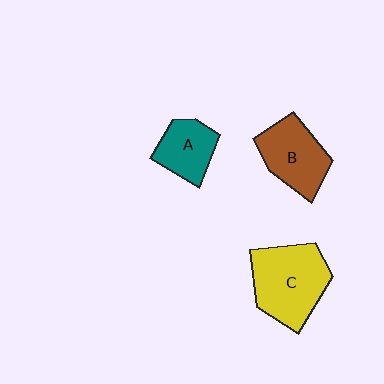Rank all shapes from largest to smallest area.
From largest to smallest: C (yellow), B (brown), A (teal).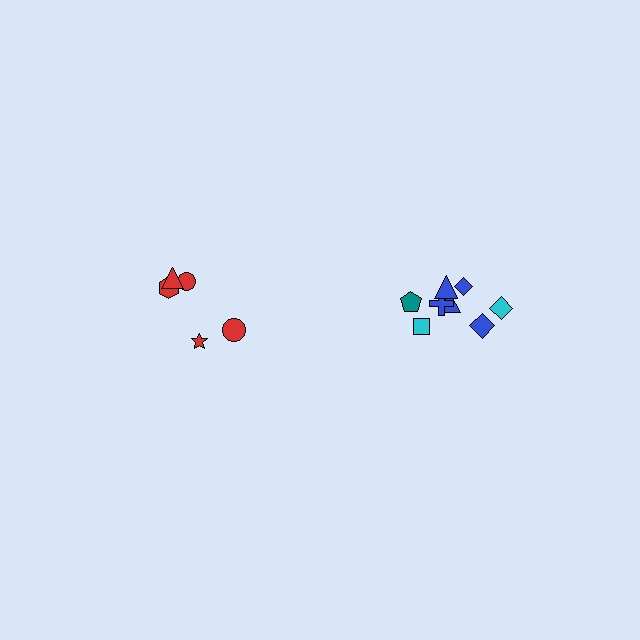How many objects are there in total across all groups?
There are 13 objects.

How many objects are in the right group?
There are 8 objects.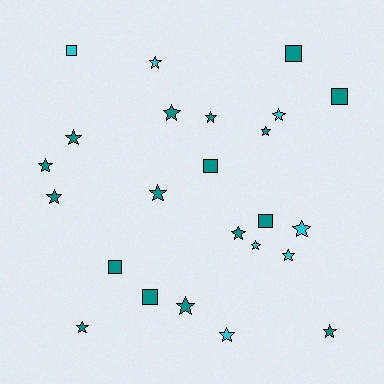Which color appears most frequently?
Teal, with 17 objects.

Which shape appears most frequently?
Star, with 17 objects.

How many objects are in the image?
There are 24 objects.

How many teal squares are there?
There are 6 teal squares.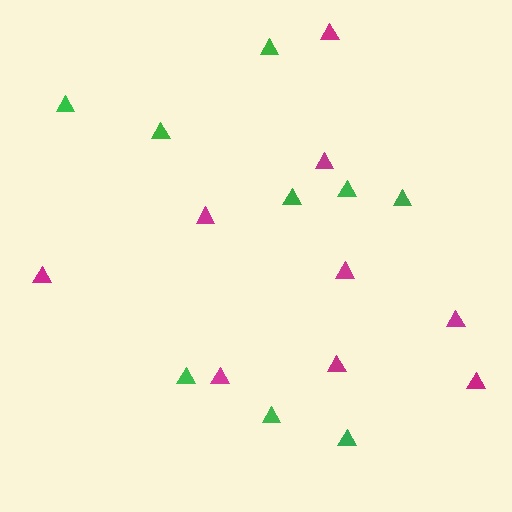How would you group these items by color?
There are 2 groups: one group of green triangles (9) and one group of magenta triangles (9).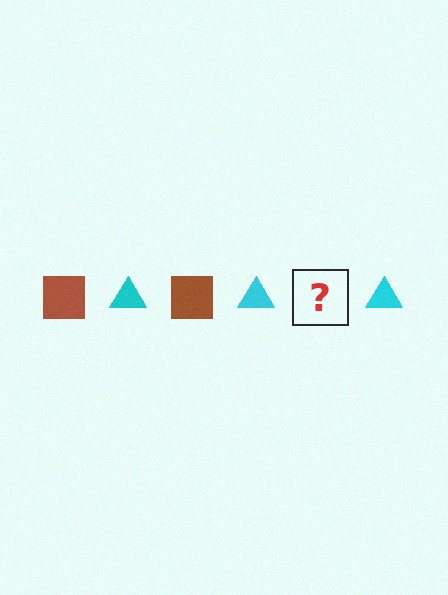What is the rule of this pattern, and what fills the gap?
The rule is that the pattern alternates between brown square and cyan triangle. The gap should be filled with a brown square.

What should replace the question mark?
The question mark should be replaced with a brown square.